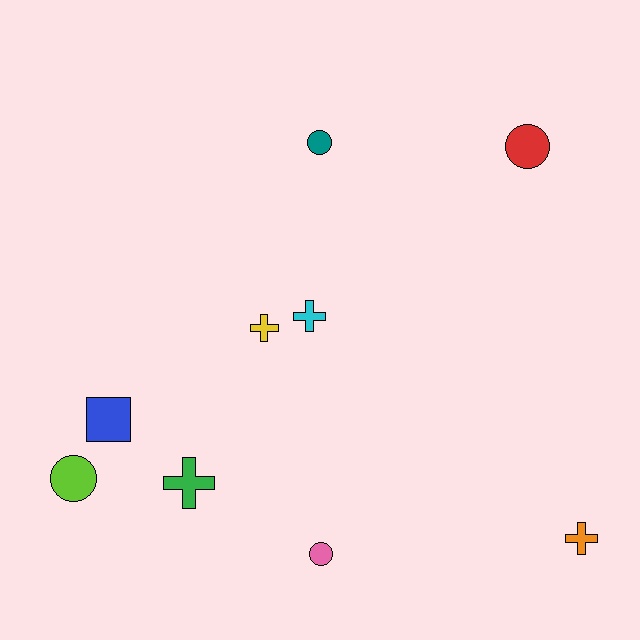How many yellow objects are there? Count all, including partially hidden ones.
There is 1 yellow object.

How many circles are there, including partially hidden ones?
There are 4 circles.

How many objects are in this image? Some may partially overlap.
There are 9 objects.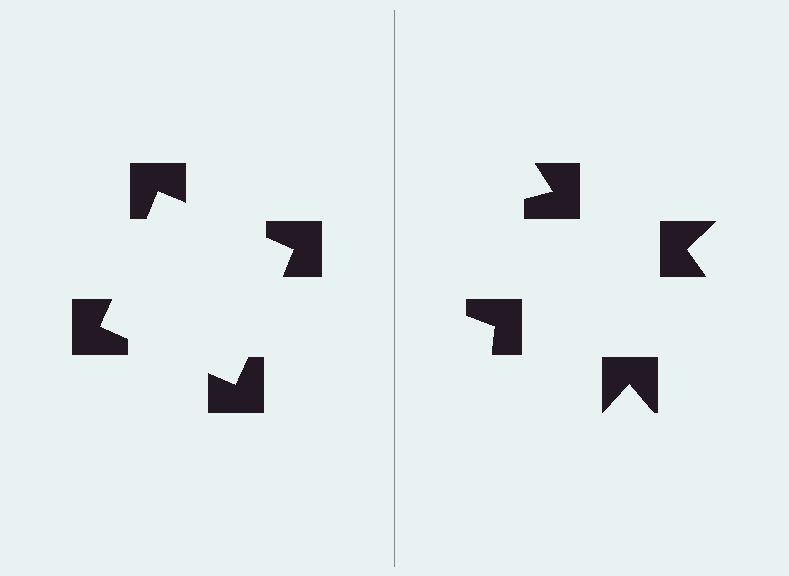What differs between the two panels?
The notched squares are positioned identically on both sides; only the wedge orientations differ. On the left they align to a square; on the right they are misaligned.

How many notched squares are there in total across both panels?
8 — 4 on each side.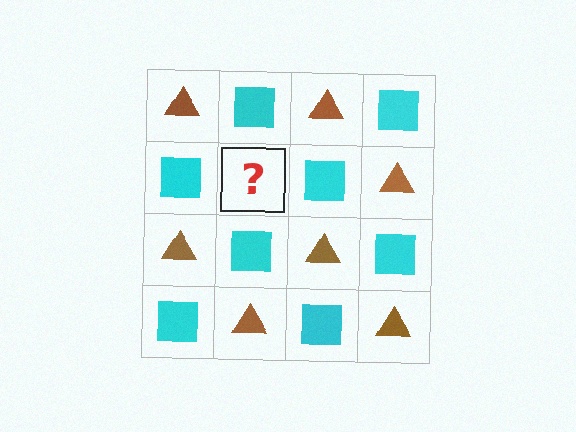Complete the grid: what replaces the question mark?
The question mark should be replaced with a brown triangle.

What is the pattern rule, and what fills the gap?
The rule is that it alternates brown triangle and cyan square in a checkerboard pattern. The gap should be filled with a brown triangle.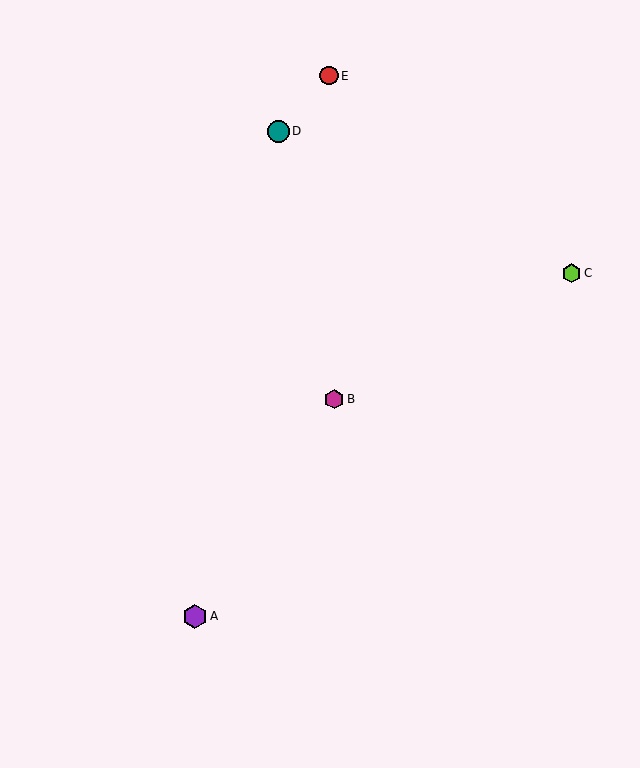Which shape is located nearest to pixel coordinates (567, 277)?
The lime hexagon (labeled C) at (571, 273) is nearest to that location.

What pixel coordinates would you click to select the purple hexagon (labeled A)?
Click at (195, 616) to select the purple hexagon A.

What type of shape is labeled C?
Shape C is a lime hexagon.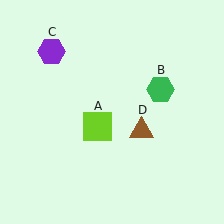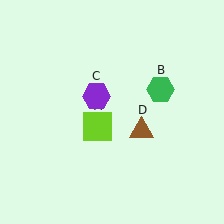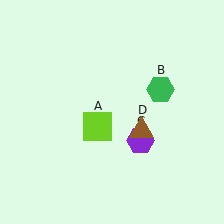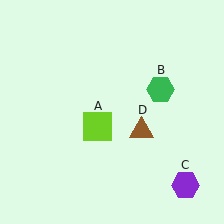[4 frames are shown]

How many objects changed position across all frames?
1 object changed position: purple hexagon (object C).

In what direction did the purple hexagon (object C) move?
The purple hexagon (object C) moved down and to the right.